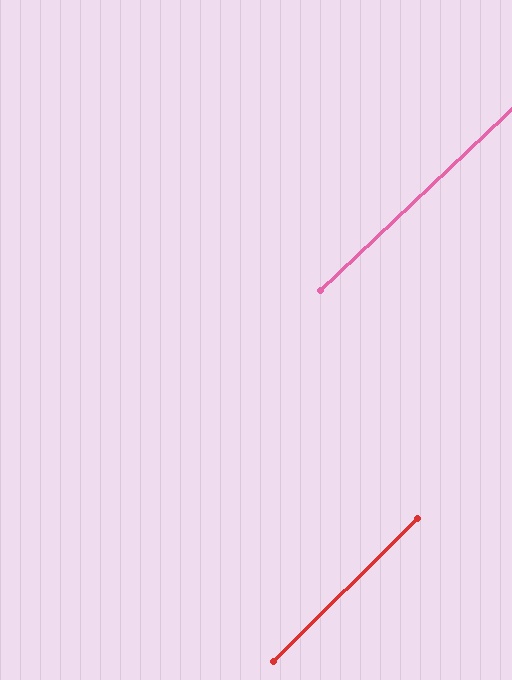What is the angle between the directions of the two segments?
Approximately 1 degree.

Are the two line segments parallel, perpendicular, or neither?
Parallel — their directions differ by only 1.4°.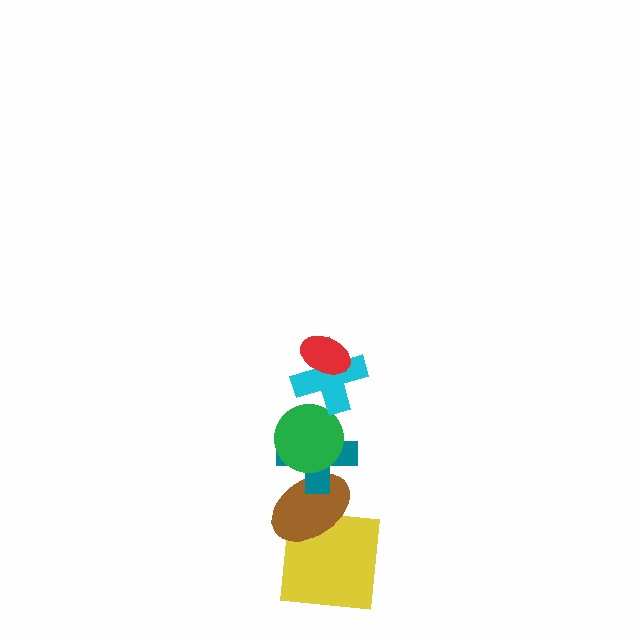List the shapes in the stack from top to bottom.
From top to bottom: the red ellipse, the cyan cross, the green circle, the teal cross, the brown ellipse, the yellow square.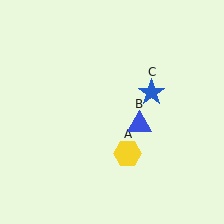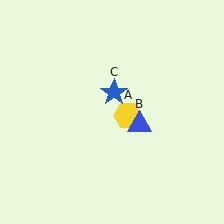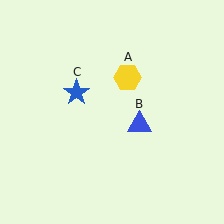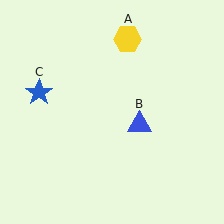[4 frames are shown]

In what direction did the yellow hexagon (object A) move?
The yellow hexagon (object A) moved up.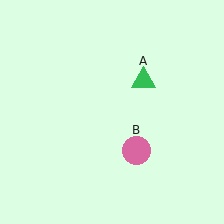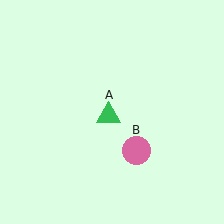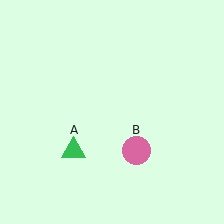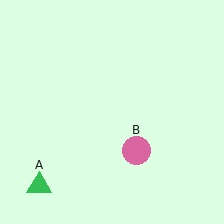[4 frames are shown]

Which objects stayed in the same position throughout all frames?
Pink circle (object B) remained stationary.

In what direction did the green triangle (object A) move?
The green triangle (object A) moved down and to the left.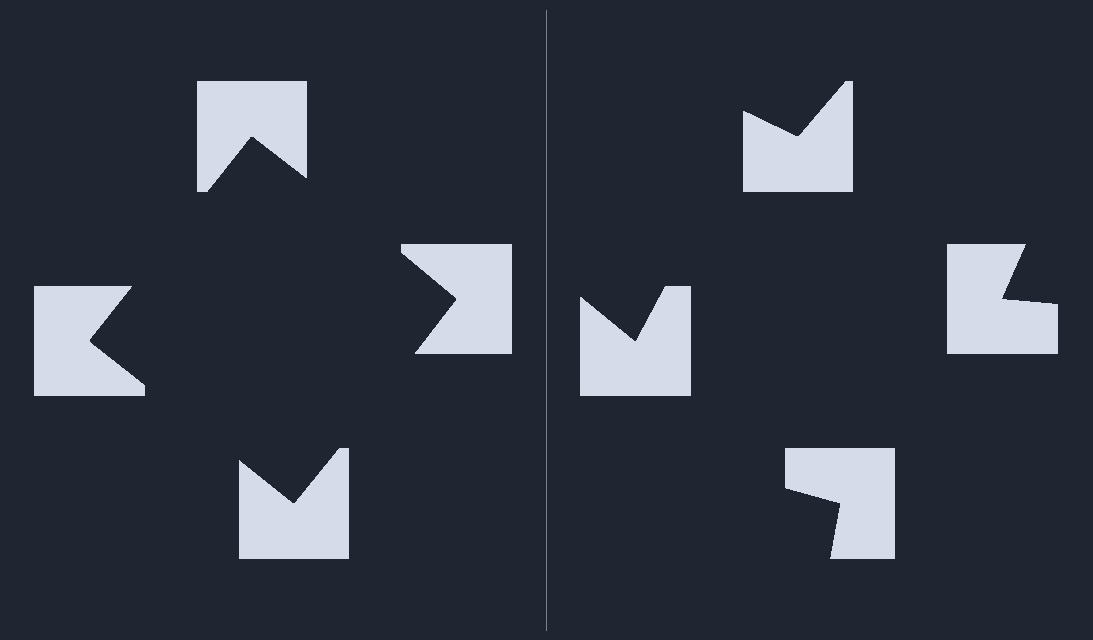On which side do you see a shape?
An illusory square appears on the left side. On the right side the wedge cuts are rotated, so no coherent shape forms.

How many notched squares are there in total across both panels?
8 — 4 on each side.